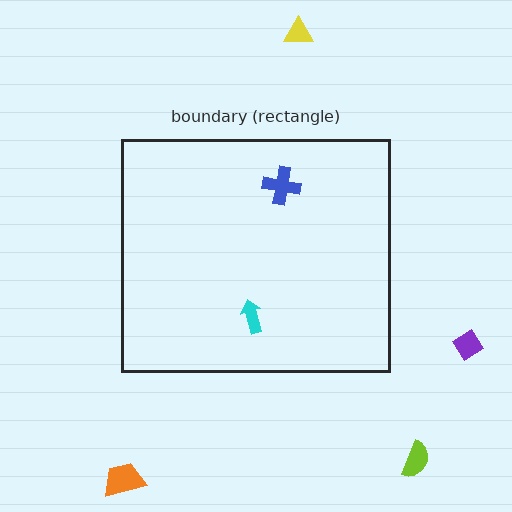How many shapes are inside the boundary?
2 inside, 4 outside.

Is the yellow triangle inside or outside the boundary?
Outside.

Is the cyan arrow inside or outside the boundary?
Inside.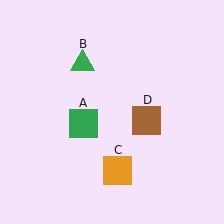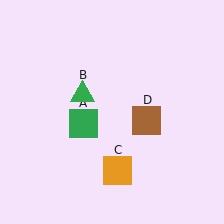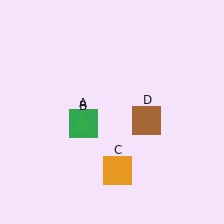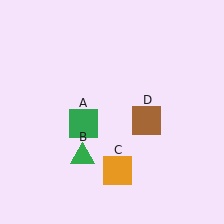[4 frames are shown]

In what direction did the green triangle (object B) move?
The green triangle (object B) moved down.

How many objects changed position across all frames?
1 object changed position: green triangle (object B).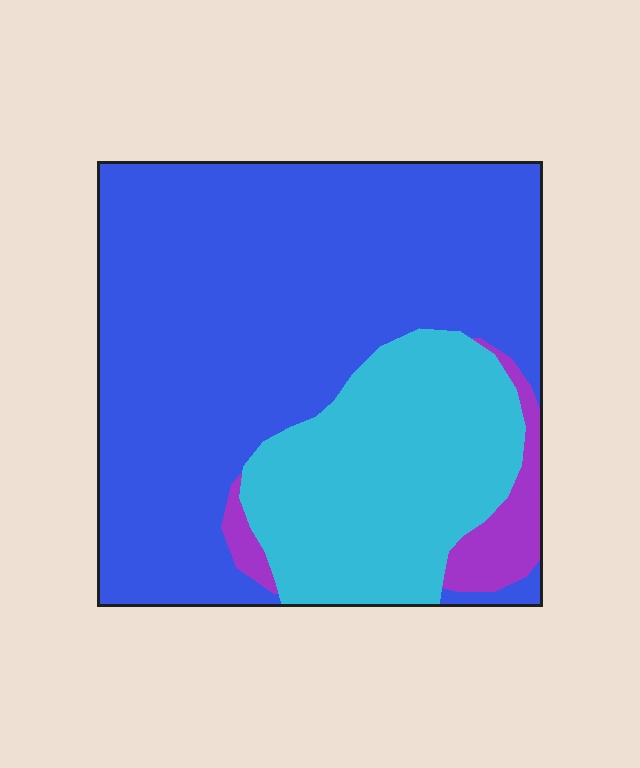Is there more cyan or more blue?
Blue.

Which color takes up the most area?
Blue, at roughly 65%.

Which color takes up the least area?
Purple, at roughly 5%.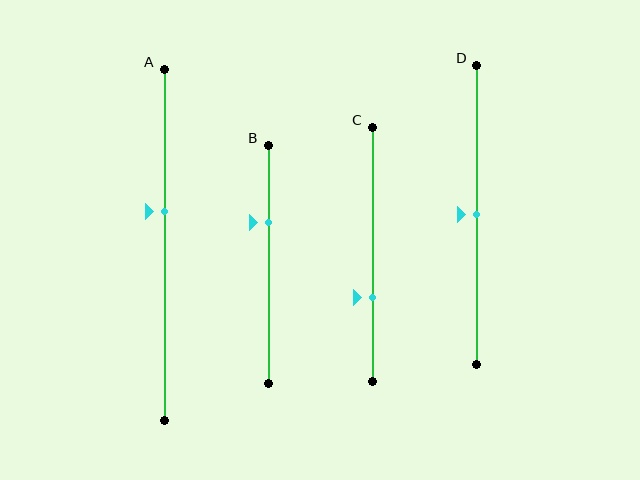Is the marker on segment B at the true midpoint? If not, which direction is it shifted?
No, the marker on segment B is shifted upward by about 18% of the segment length.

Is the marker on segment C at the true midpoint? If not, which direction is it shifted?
No, the marker on segment C is shifted downward by about 17% of the segment length.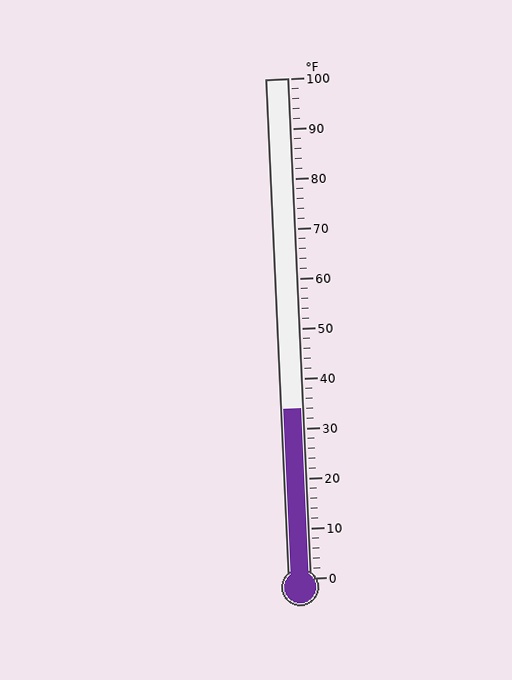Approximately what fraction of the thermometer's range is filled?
The thermometer is filled to approximately 35% of its range.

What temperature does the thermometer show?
The thermometer shows approximately 34°F.